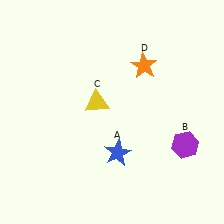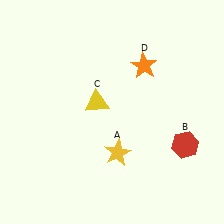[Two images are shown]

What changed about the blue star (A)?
In Image 1, A is blue. In Image 2, it changed to yellow.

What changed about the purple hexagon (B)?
In Image 1, B is purple. In Image 2, it changed to red.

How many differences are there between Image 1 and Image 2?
There are 2 differences between the two images.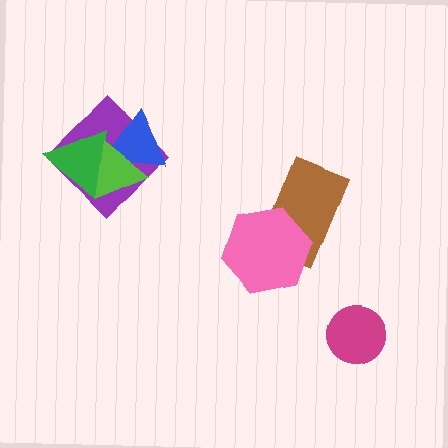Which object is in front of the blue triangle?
The lime triangle is in front of the blue triangle.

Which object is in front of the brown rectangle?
The pink hexagon is in front of the brown rectangle.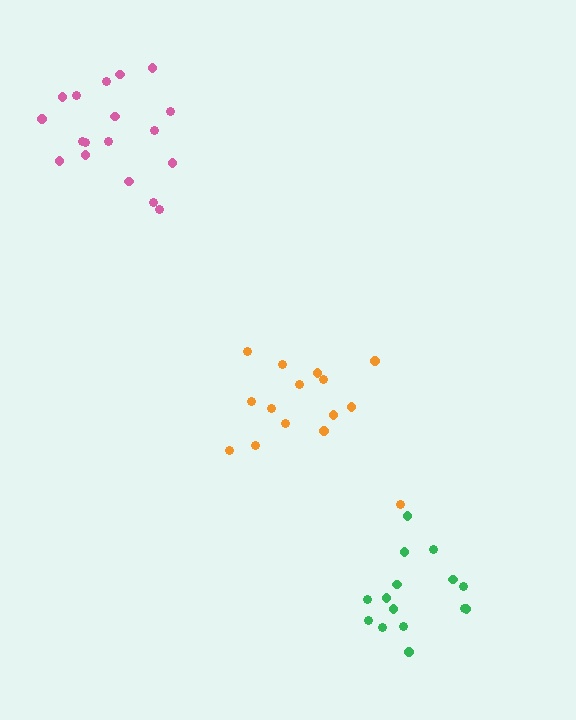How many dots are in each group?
Group 1: 15 dots, Group 2: 18 dots, Group 3: 15 dots (48 total).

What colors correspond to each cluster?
The clusters are colored: green, pink, orange.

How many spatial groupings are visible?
There are 3 spatial groupings.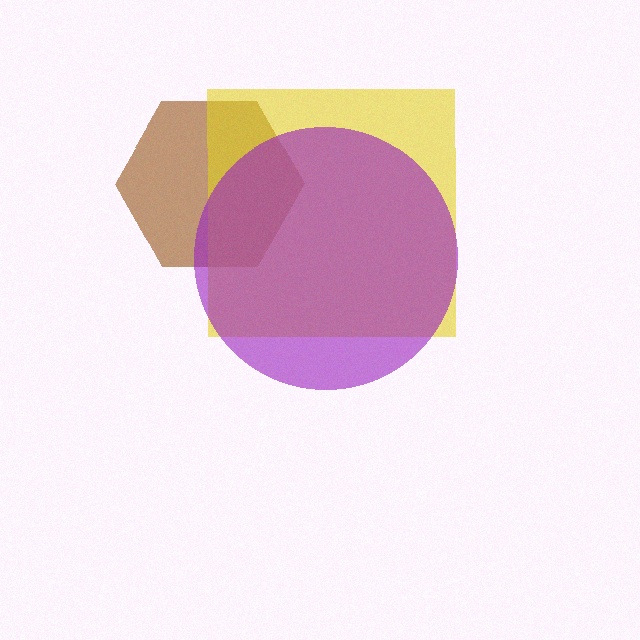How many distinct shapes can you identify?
There are 3 distinct shapes: a brown hexagon, a yellow square, a purple circle.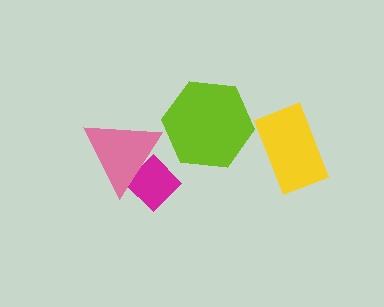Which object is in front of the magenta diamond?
The pink triangle is in front of the magenta diamond.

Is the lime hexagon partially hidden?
No, no other shape covers it.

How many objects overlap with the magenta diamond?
1 object overlaps with the magenta diamond.